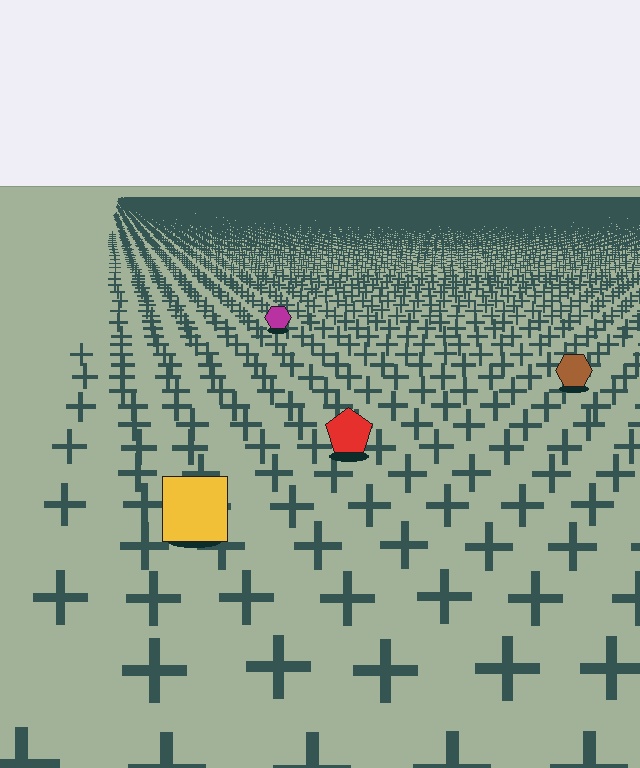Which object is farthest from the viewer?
The magenta hexagon is farthest from the viewer. It appears smaller and the ground texture around it is denser.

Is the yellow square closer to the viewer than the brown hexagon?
Yes. The yellow square is closer — you can tell from the texture gradient: the ground texture is coarser near it.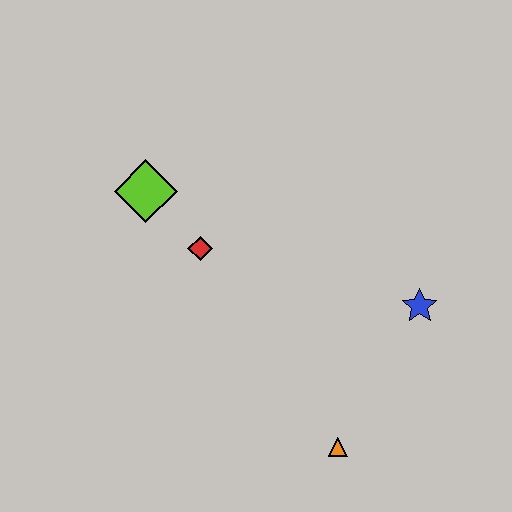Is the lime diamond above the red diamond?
Yes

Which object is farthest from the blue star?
The lime diamond is farthest from the blue star.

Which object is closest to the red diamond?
The lime diamond is closest to the red diamond.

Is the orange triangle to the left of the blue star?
Yes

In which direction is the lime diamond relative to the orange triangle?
The lime diamond is above the orange triangle.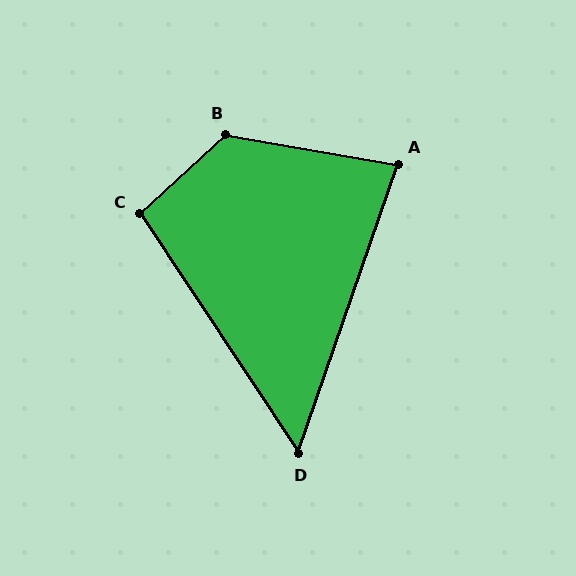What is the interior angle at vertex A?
Approximately 81 degrees (acute).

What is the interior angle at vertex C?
Approximately 99 degrees (obtuse).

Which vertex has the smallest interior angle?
D, at approximately 53 degrees.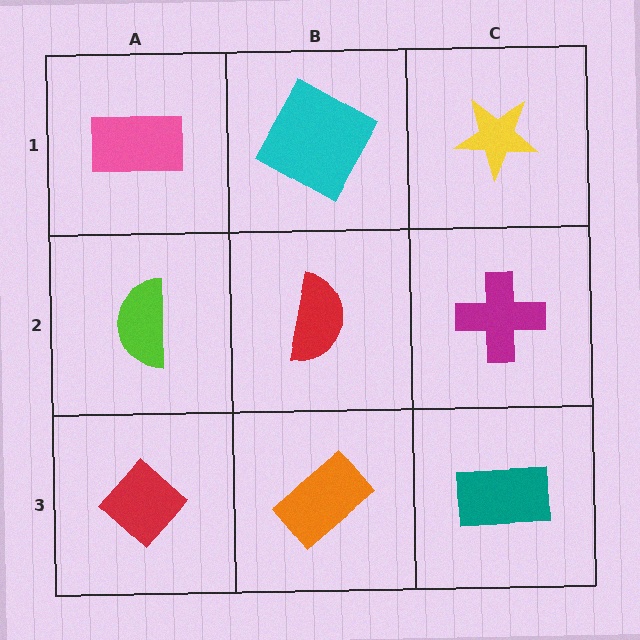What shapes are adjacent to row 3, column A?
A lime semicircle (row 2, column A), an orange rectangle (row 3, column B).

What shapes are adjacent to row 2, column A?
A pink rectangle (row 1, column A), a red diamond (row 3, column A), a red semicircle (row 2, column B).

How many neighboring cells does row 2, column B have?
4.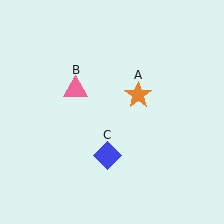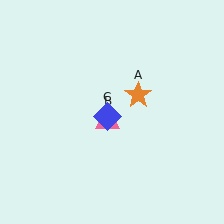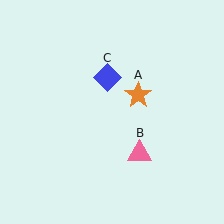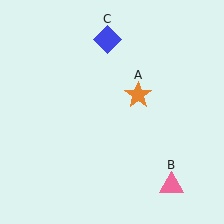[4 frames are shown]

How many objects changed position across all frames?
2 objects changed position: pink triangle (object B), blue diamond (object C).